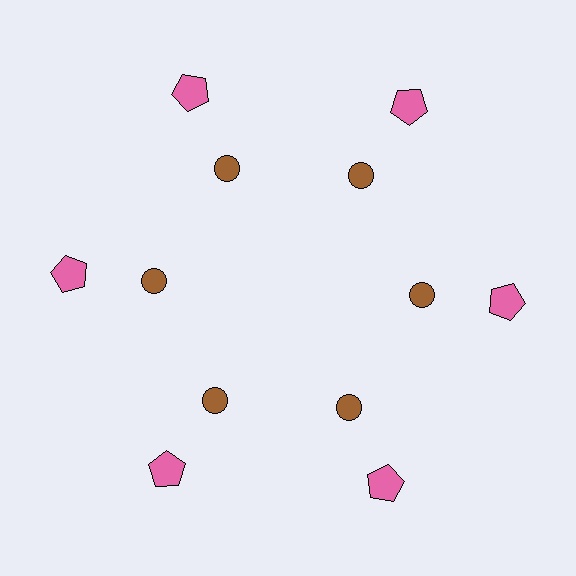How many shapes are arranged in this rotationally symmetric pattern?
There are 12 shapes, arranged in 6 groups of 2.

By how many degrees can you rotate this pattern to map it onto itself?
The pattern maps onto itself every 60 degrees of rotation.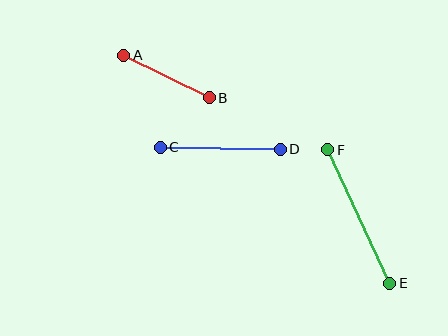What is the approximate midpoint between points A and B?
The midpoint is at approximately (166, 76) pixels.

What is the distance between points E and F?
The distance is approximately 147 pixels.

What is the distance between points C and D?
The distance is approximately 120 pixels.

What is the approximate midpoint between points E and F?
The midpoint is at approximately (359, 217) pixels.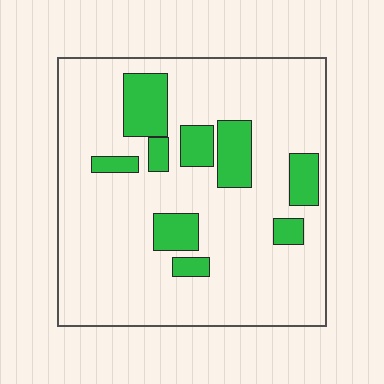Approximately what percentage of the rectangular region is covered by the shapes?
Approximately 20%.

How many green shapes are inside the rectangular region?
9.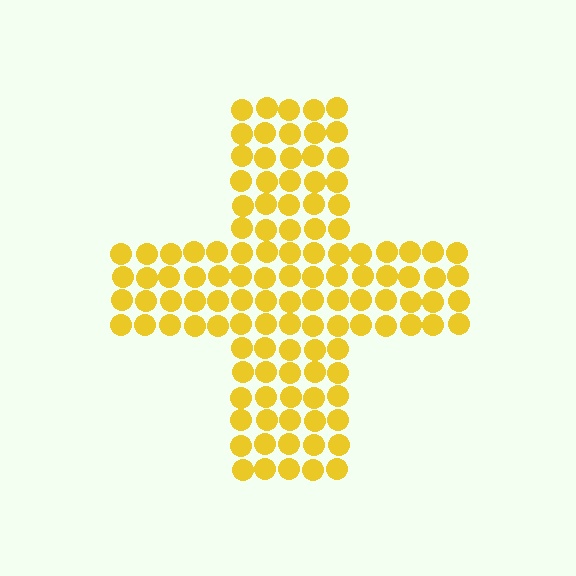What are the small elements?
The small elements are circles.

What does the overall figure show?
The overall figure shows a cross.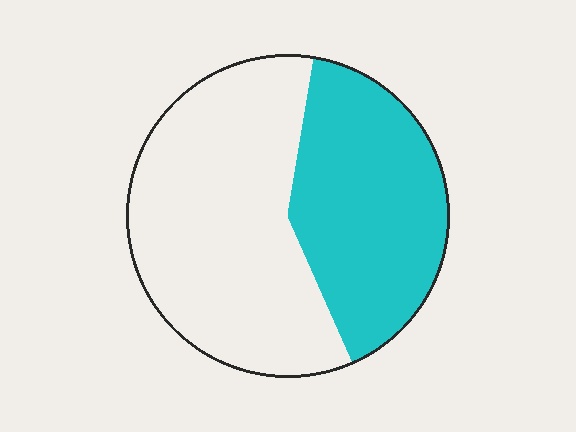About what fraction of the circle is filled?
About two fifths (2/5).